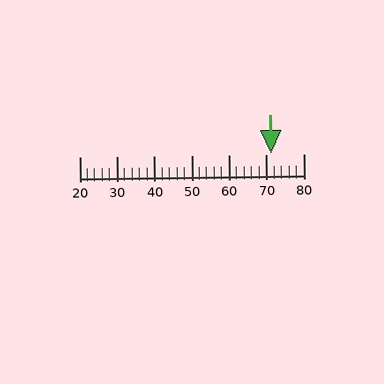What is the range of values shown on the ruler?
The ruler shows values from 20 to 80.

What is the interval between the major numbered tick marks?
The major tick marks are spaced 10 units apart.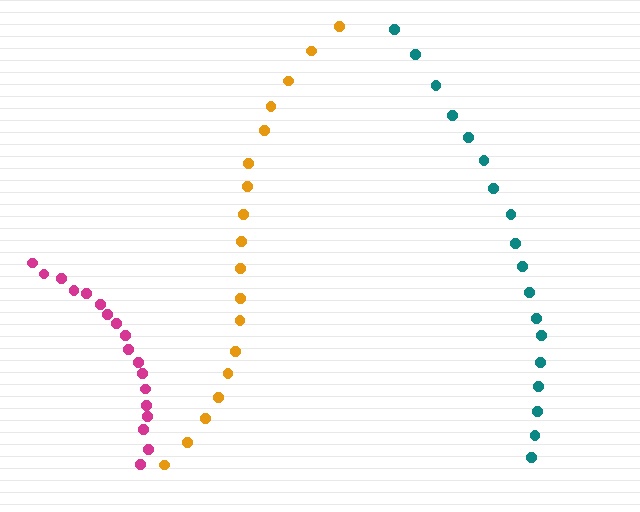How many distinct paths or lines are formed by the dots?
There are 3 distinct paths.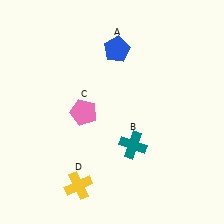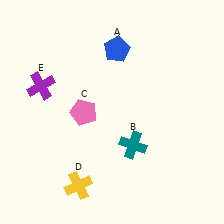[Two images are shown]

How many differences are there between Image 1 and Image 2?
There is 1 difference between the two images.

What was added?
A purple cross (E) was added in Image 2.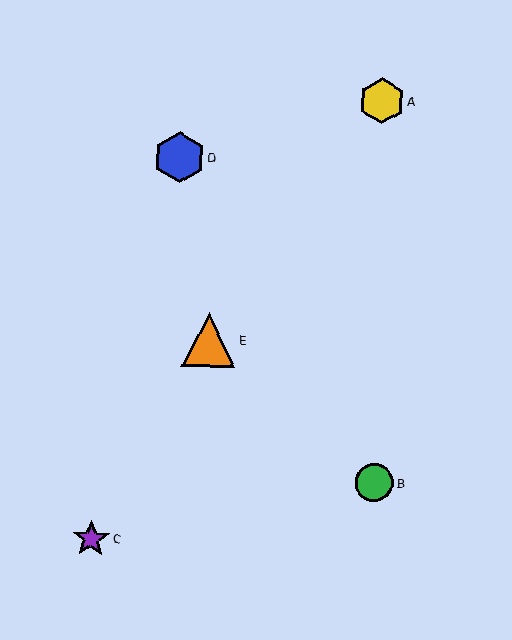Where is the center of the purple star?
The center of the purple star is at (91, 539).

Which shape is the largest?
The orange triangle (labeled E) is the largest.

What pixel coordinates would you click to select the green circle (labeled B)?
Click at (374, 483) to select the green circle B.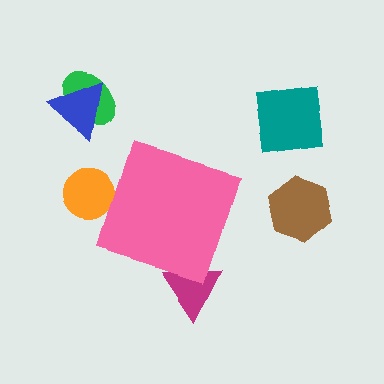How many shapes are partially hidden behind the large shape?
2 shapes are partially hidden.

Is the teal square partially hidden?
No, the teal square is fully visible.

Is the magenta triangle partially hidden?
Yes, the magenta triangle is partially hidden behind the pink diamond.